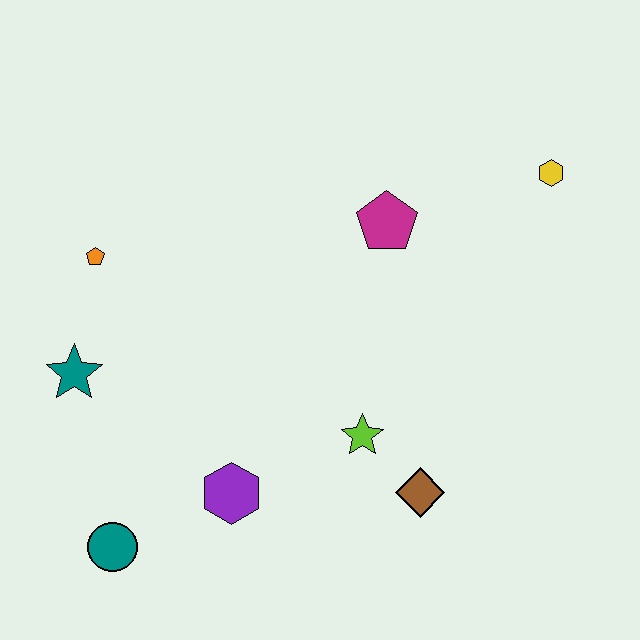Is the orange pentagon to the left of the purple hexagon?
Yes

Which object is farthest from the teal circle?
The yellow hexagon is farthest from the teal circle.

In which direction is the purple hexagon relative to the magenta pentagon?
The purple hexagon is below the magenta pentagon.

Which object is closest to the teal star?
The orange pentagon is closest to the teal star.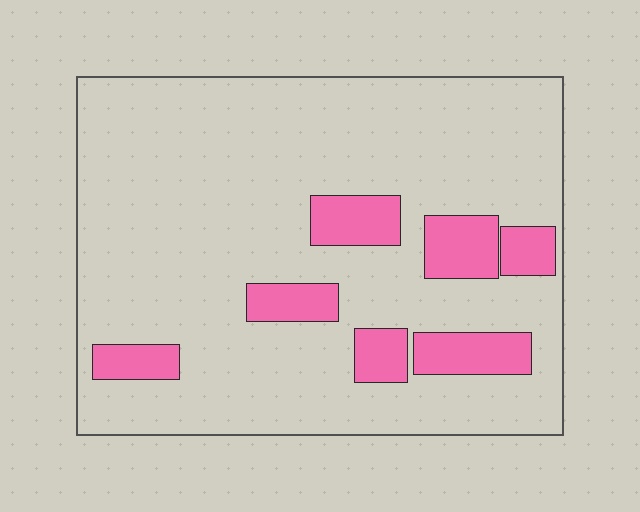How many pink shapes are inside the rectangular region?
7.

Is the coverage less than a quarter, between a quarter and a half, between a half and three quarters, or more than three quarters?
Less than a quarter.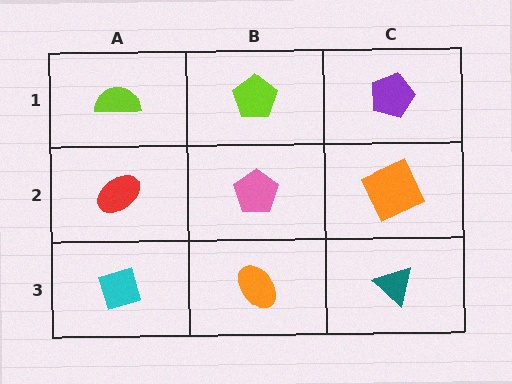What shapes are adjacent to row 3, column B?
A pink pentagon (row 2, column B), a cyan diamond (row 3, column A), a teal triangle (row 3, column C).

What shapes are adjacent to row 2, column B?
A lime pentagon (row 1, column B), an orange ellipse (row 3, column B), a red ellipse (row 2, column A), an orange square (row 2, column C).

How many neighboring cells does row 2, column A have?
3.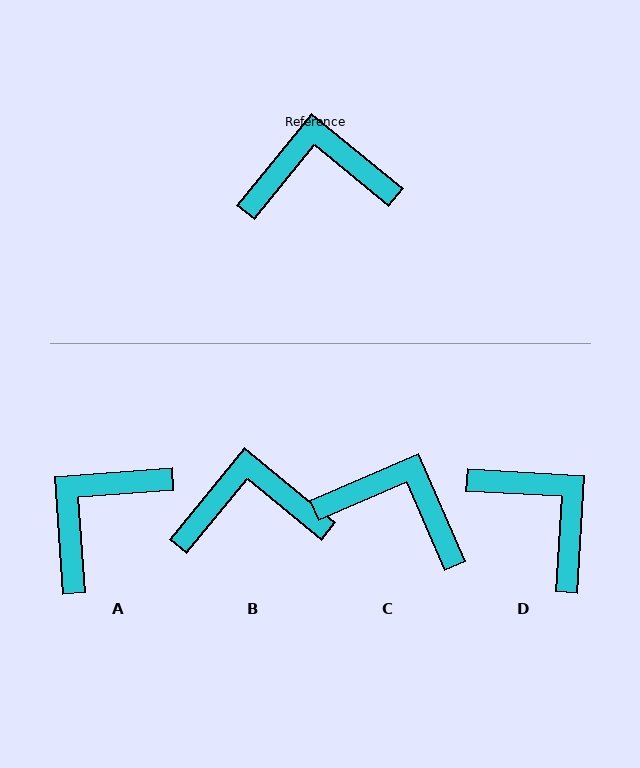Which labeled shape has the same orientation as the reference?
B.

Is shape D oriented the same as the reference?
No, it is off by about 54 degrees.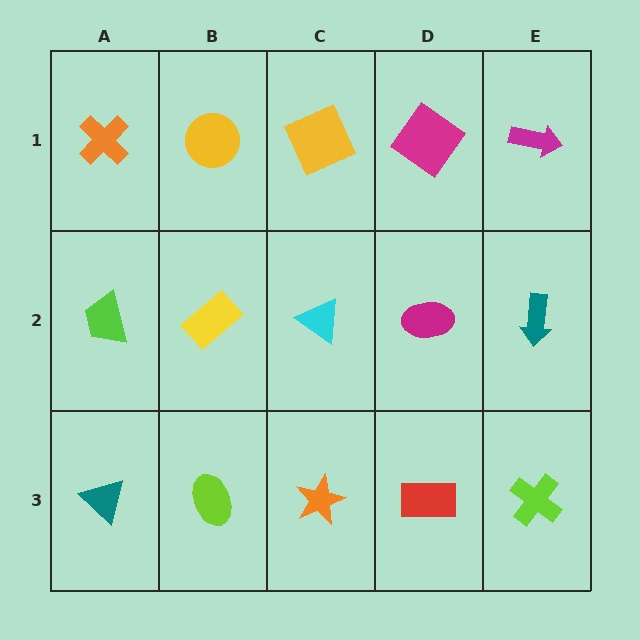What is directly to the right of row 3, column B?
An orange star.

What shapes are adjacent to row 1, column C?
A cyan triangle (row 2, column C), a yellow circle (row 1, column B), a magenta diamond (row 1, column D).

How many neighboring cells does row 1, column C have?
3.